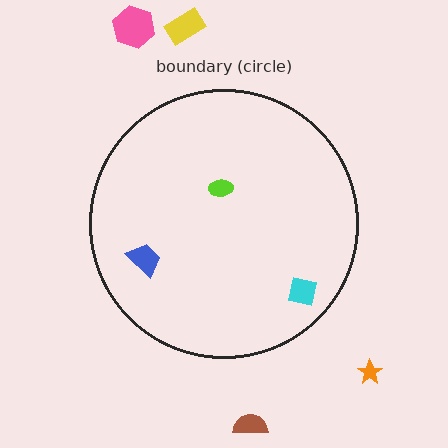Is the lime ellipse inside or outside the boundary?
Inside.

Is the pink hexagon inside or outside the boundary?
Outside.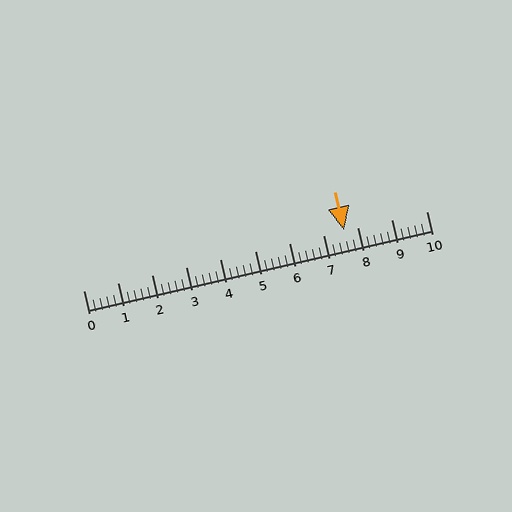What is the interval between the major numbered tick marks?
The major tick marks are spaced 1 units apart.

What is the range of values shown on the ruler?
The ruler shows values from 0 to 10.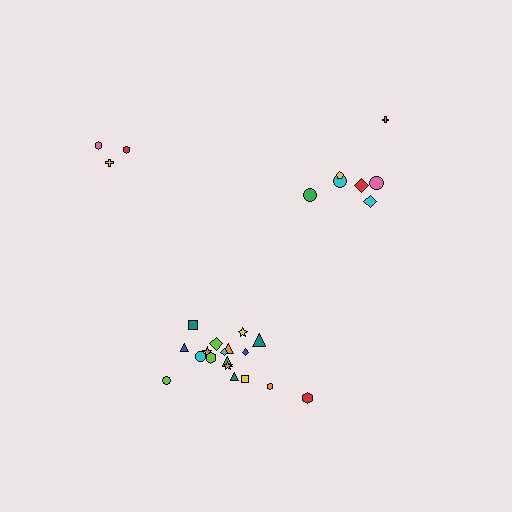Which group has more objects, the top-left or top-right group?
The top-right group.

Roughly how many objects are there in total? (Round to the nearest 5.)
Roughly 30 objects in total.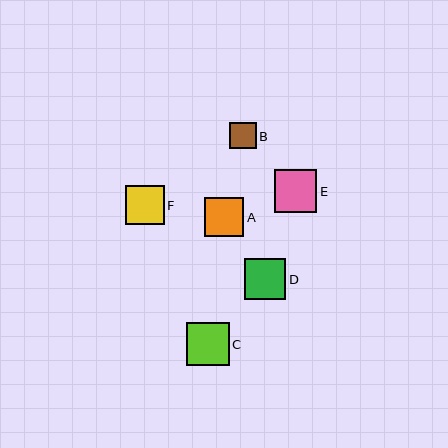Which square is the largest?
Square C is the largest with a size of approximately 43 pixels.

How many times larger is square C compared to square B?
Square C is approximately 1.6 times the size of square B.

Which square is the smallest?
Square B is the smallest with a size of approximately 26 pixels.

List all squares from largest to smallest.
From largest to smallest: C, E, D, F, A, B.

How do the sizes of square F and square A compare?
Square F and square A are approximately the same size.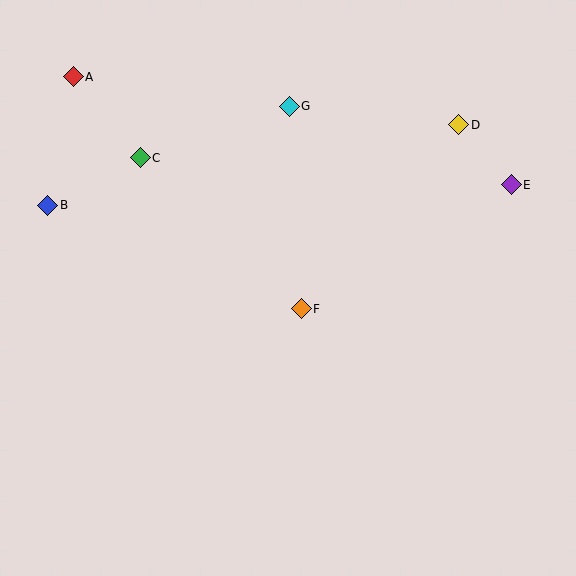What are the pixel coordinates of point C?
Point C is at (140, 158).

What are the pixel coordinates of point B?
Point B is at (48, 205).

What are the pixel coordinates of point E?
Point E is at (511, 185).